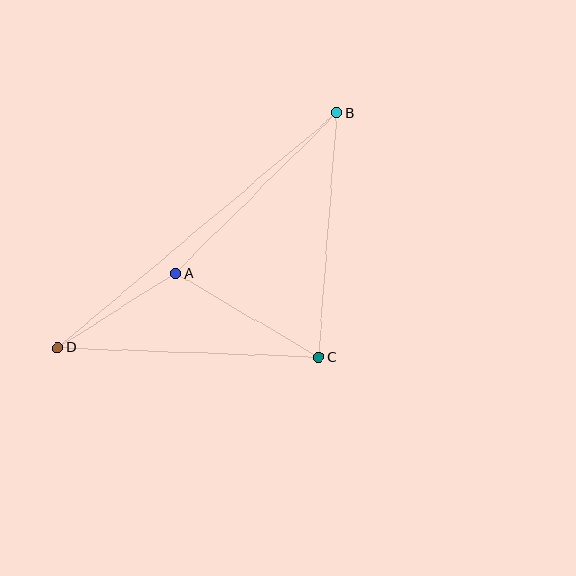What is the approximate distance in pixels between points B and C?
The distance between B and C is approximately 245 pixels.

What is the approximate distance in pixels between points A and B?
The distance between A and B is approximately 228 pixels.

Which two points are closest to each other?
Points A and D are closest to each other.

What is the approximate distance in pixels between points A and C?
The distance between A and C is approximately 166 pixels.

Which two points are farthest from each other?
Points B and D are farthest from each other.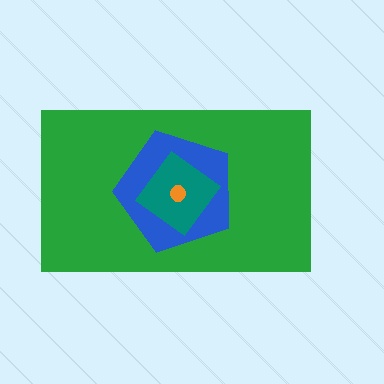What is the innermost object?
The orange circle.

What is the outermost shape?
The green rectangle.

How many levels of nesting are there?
4.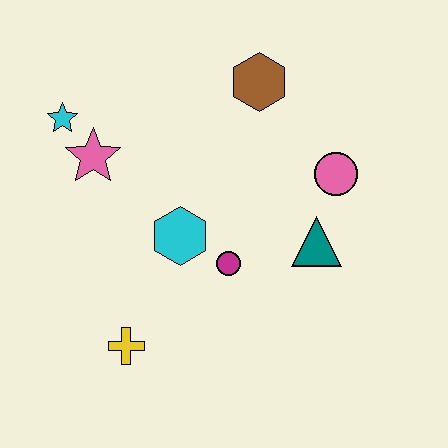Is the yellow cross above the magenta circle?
No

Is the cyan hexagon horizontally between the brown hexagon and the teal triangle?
No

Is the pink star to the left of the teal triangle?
Yes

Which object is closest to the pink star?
The cyan star is closest to the pink star.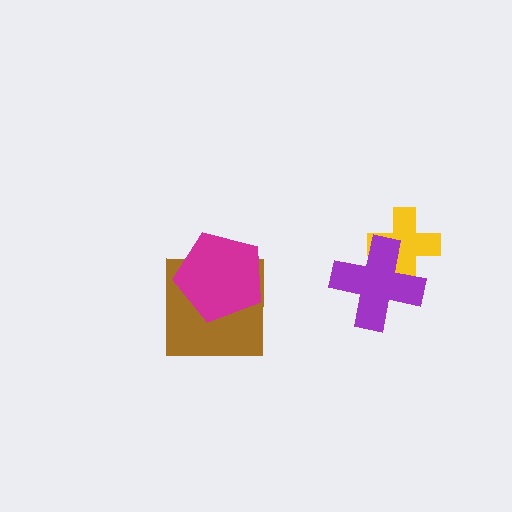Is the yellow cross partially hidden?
Yes, it is partially covered by another shape.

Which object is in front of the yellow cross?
The purple cross is in front of the yellow cross.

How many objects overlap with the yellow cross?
1 object overlaps with the yellow cross.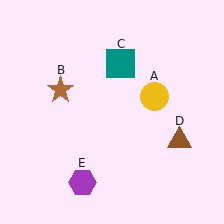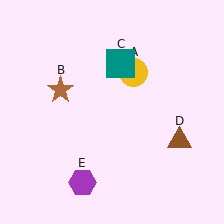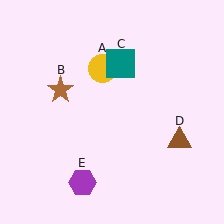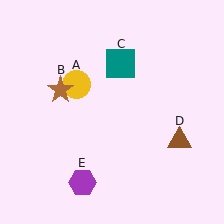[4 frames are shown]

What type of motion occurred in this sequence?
The yellow circle (object A) rotated counterclockwise around the center of the scene.